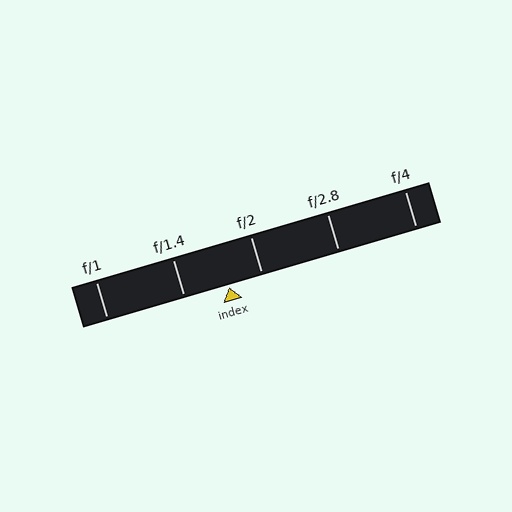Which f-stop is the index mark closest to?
The index mark is closest to f/2.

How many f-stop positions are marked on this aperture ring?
There are 5 f-stop positions marked.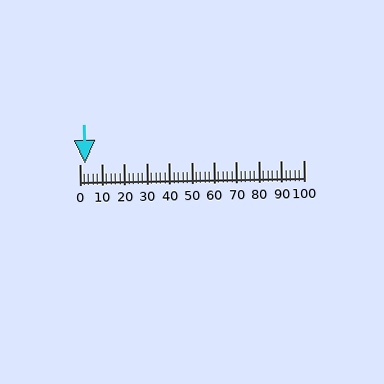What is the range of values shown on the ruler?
The ruler shows values from 0 to 100.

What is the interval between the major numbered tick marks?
The major tick marks are spaced 10 units apart.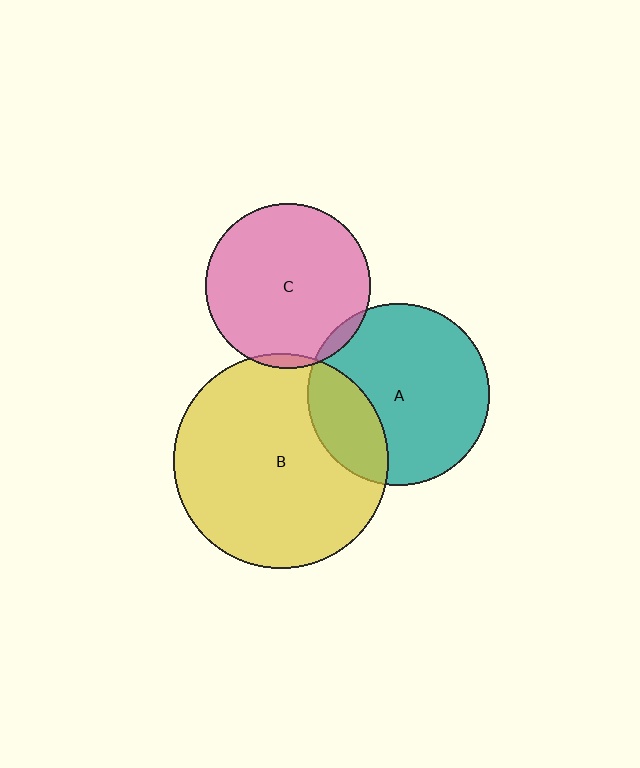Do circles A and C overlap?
Yes.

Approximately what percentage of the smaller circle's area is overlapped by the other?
Approximately 5%.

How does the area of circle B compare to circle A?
Approximately 1.4 times.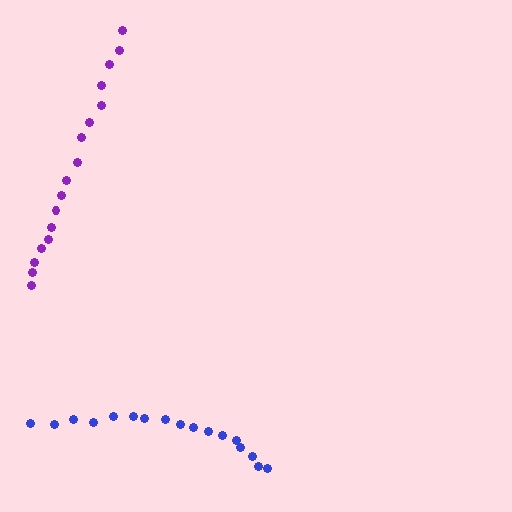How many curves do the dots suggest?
There are 2 distinct paths.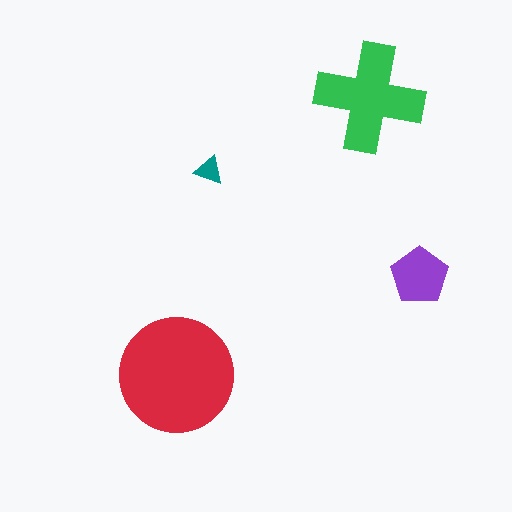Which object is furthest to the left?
The red circle is leftmost.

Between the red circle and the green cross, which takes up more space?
The red circle.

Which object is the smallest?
The teal triangle.